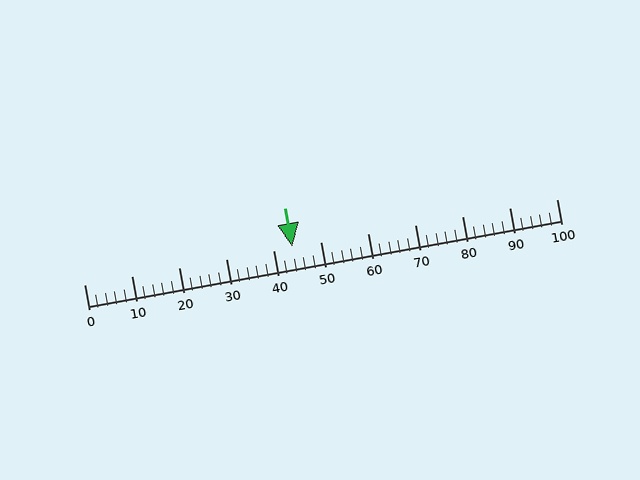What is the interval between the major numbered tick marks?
The major tick marks are spaced 10 units apart.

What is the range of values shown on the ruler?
The ruler shows values from 0 to 100.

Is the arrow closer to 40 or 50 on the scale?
The arrow is closer to 40.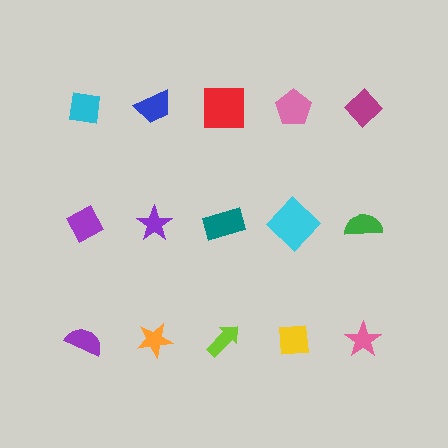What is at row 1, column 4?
A pink pentagon.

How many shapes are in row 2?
5 shapes.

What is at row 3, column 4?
A yellow square.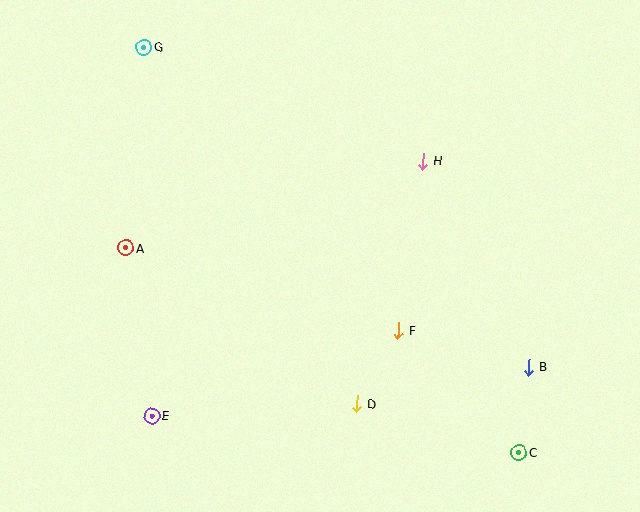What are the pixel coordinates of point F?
Point F is at (399, 330).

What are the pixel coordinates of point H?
Point H is at (423, 161).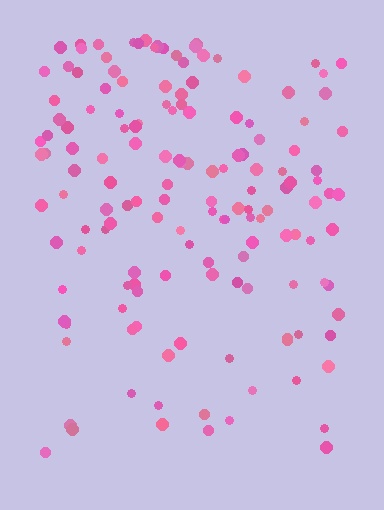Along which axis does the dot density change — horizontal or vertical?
Vertical.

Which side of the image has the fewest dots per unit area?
The bottom.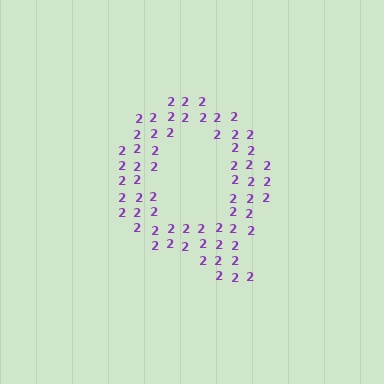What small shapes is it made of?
It is made of small digit 2's.